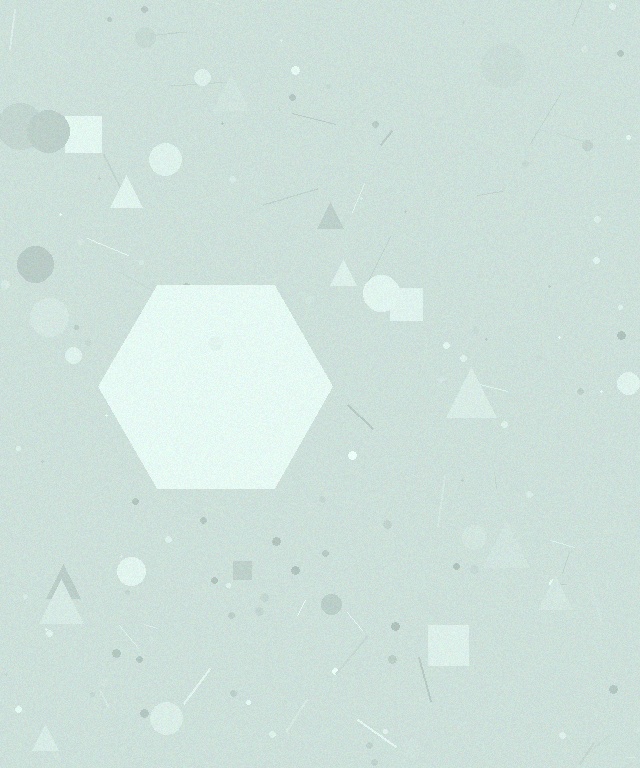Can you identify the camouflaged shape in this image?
The camouflaged shape is a hexagon.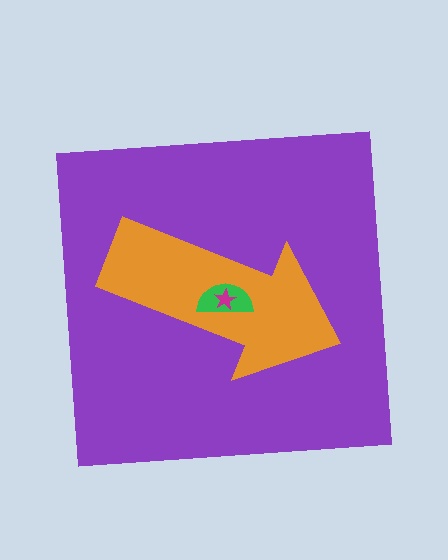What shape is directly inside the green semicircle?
The magenta star.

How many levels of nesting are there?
4.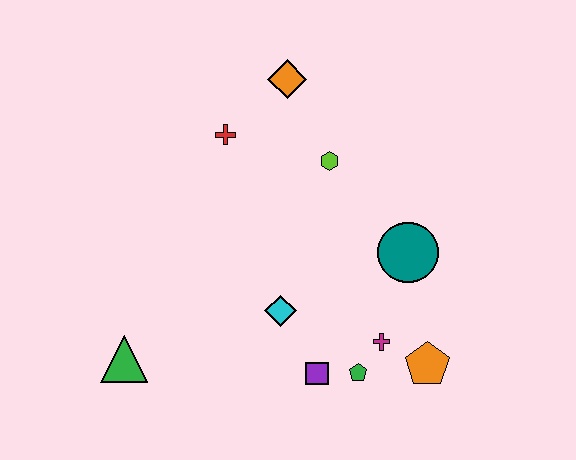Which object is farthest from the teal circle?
The green triangle is farthest from the teal circle.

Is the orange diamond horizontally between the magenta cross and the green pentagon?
No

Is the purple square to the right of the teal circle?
No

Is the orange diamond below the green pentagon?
No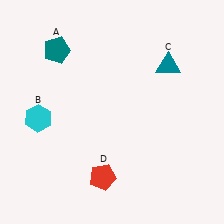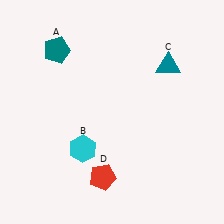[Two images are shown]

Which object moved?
The cyan hexagon (B) moved right.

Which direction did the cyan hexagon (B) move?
The cyan hexagon (B) moved right.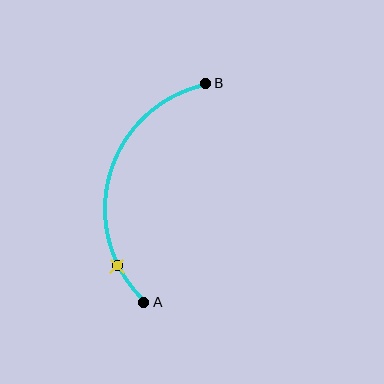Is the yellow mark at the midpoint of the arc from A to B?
No. The yellow mark lies on the arc but is closer to endpoint A. The arc midpoint would be at the point on the curve equidistant along the arc from both A and B.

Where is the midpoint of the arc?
The arc midpoint is the point on the curve farthest from the straight line joining A and B. It sits to the left of that line.